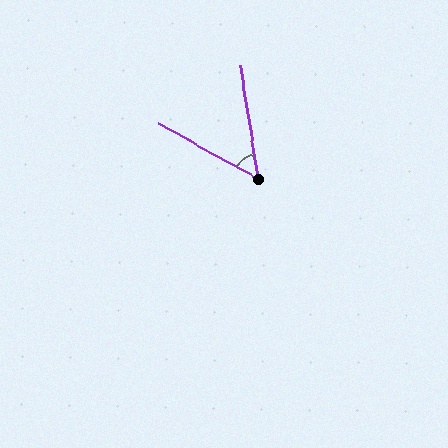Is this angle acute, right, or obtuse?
It is acute.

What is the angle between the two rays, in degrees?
Approximately 52 degrees.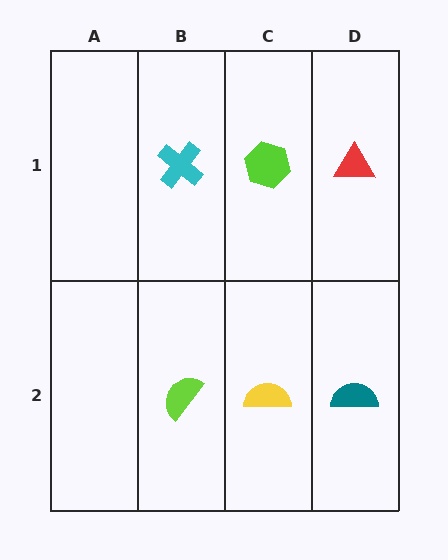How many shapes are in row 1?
3 shapes.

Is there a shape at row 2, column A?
No, that cell is empty.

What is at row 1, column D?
A red triangle.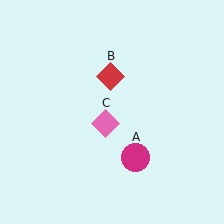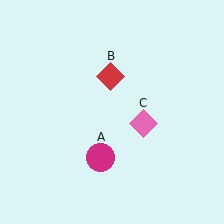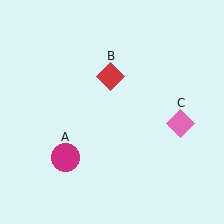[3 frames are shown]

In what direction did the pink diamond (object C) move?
The pink diamond (object C) moved right.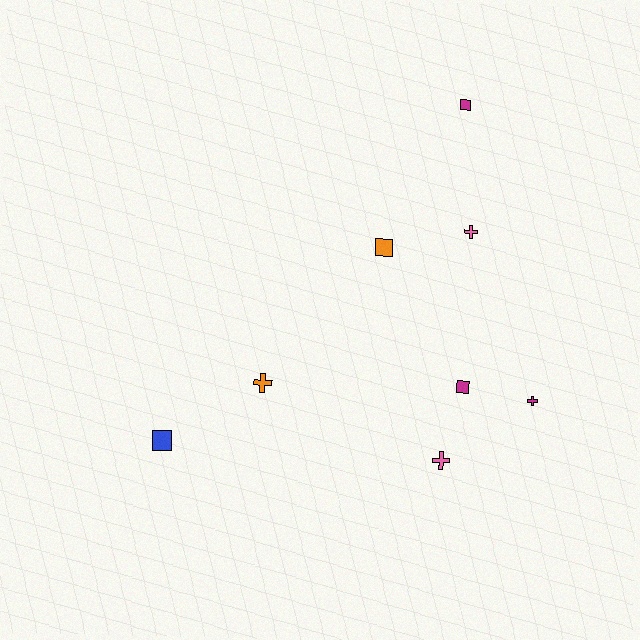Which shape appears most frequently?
Square, with 4 objects.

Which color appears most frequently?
Magenta, with 3 objects.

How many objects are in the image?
There are 8 objects.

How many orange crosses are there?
There is 1 orange cross.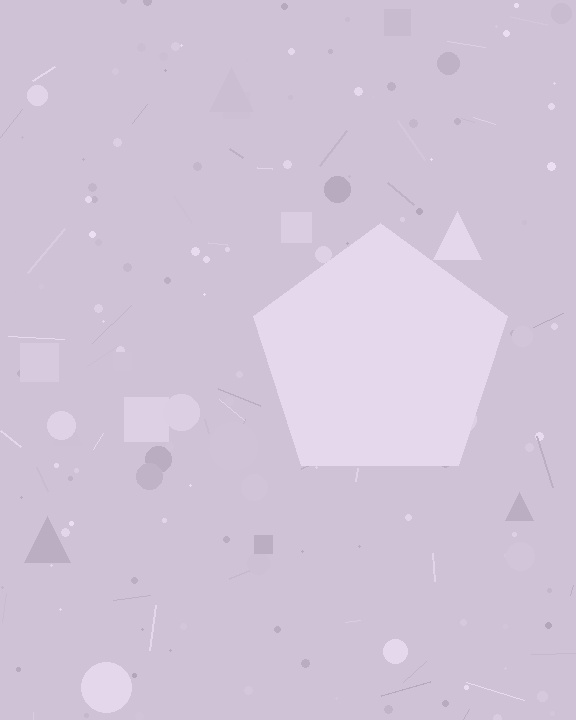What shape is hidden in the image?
A pentagon is hidden in the image.